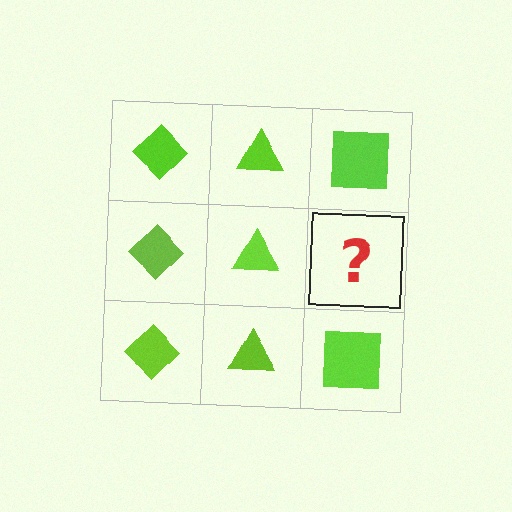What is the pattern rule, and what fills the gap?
The rule is that each column has a consistent shape. The gap should be filled with a lime square.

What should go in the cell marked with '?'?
The missing cell should contain a lime square.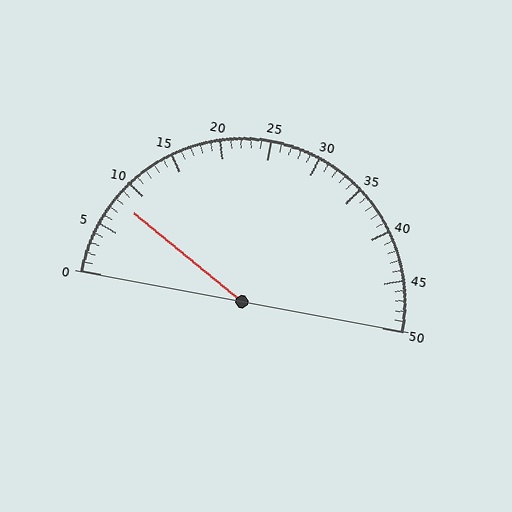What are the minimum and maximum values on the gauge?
The gauge ranges from 0 to 50.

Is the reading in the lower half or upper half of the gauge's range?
The reading is in the lower half of the range (0 to 50).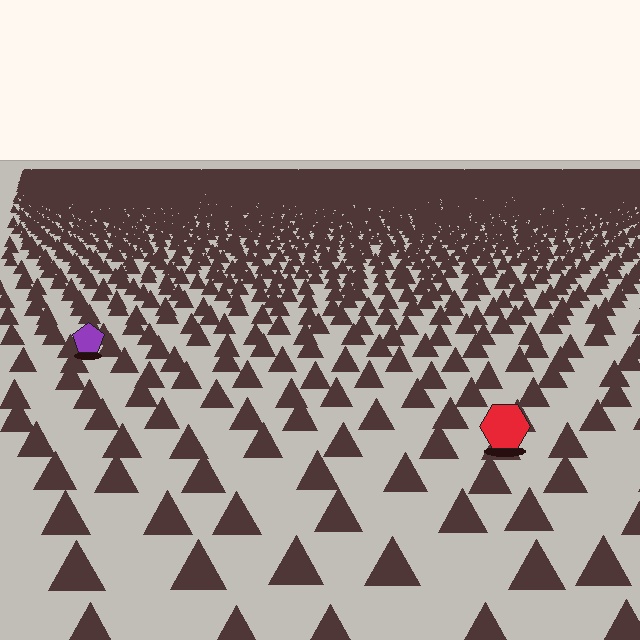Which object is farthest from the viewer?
The purple pentagon is farthest from the viewer. It appears smaller and the ground texture around it is denser.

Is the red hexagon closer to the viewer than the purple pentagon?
Yes. The red hexagon is closer — you can tell from the texture gradient: the ground texture is coarser near it.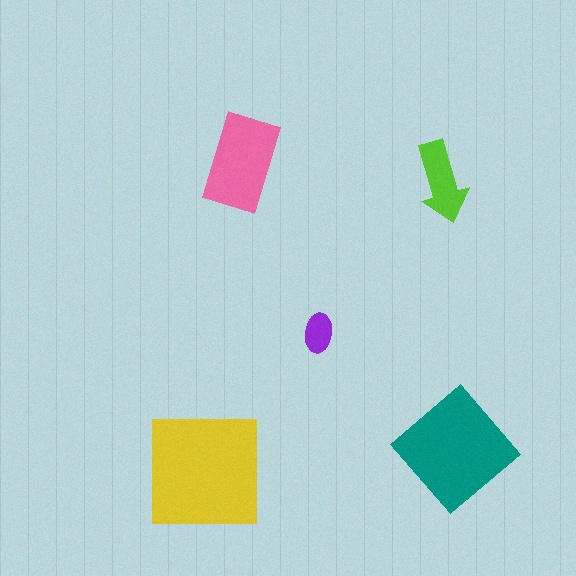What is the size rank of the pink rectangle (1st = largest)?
3rd.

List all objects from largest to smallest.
The yellow square, the teal diamond, the pink rectangle, the lime arrow, the purple ellipse.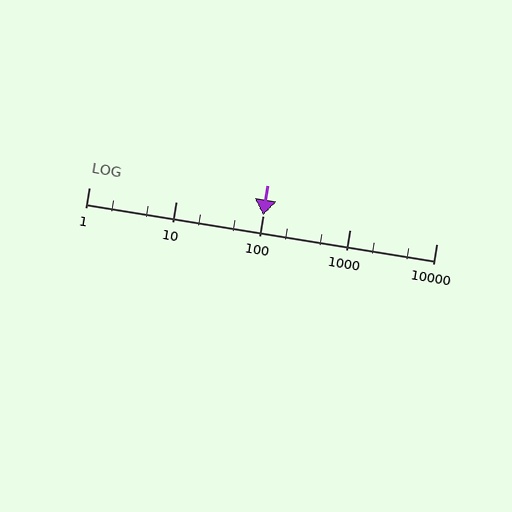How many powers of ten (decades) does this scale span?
The scale spans 4 decades, from 1 to 10000.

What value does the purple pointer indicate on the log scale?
The pointer indicates approximately 100.